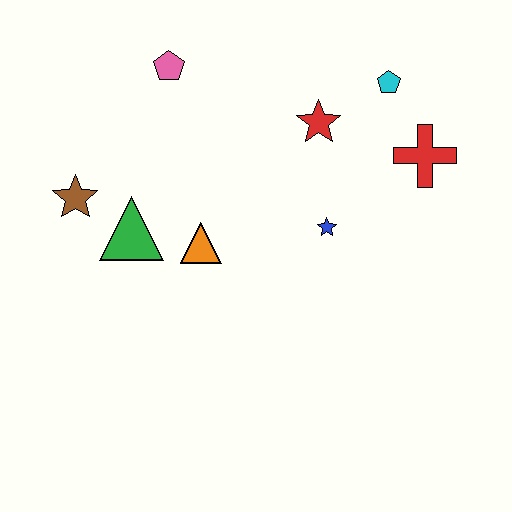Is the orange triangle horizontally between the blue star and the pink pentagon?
Yes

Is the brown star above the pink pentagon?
No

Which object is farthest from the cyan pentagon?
The brown star is farthest from the cyan pentagon.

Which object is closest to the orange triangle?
The green triangle is closest to the orange triangle.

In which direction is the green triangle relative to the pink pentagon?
The green triangle is below the pink pentagon.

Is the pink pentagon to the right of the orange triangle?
No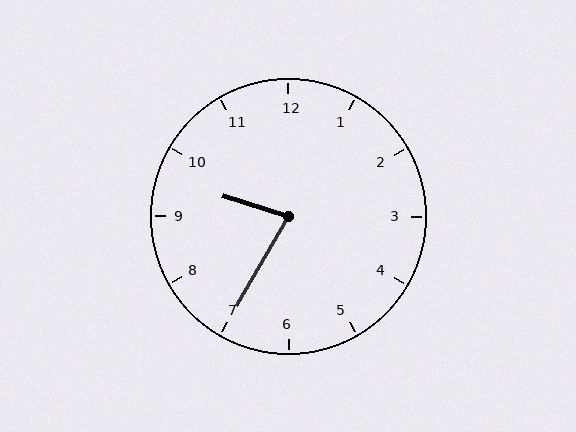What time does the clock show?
9:35.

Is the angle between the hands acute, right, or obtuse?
It is acute.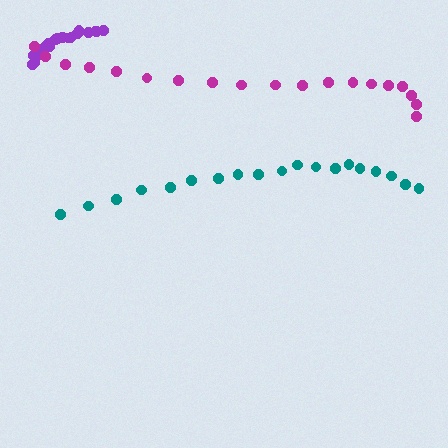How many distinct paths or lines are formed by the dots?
There are 3 distinct paths.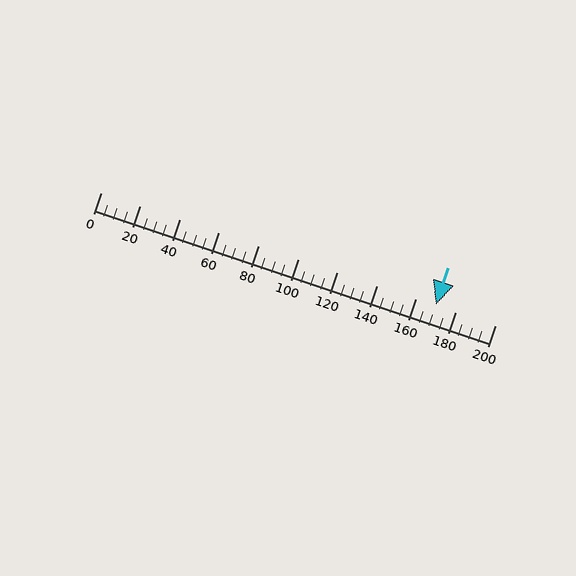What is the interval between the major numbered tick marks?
The major tick marks are spaced 20 units apart.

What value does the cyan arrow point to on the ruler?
The cyan arrow points to approximately 170.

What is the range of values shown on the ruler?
The ruler shows values from 0 to 200.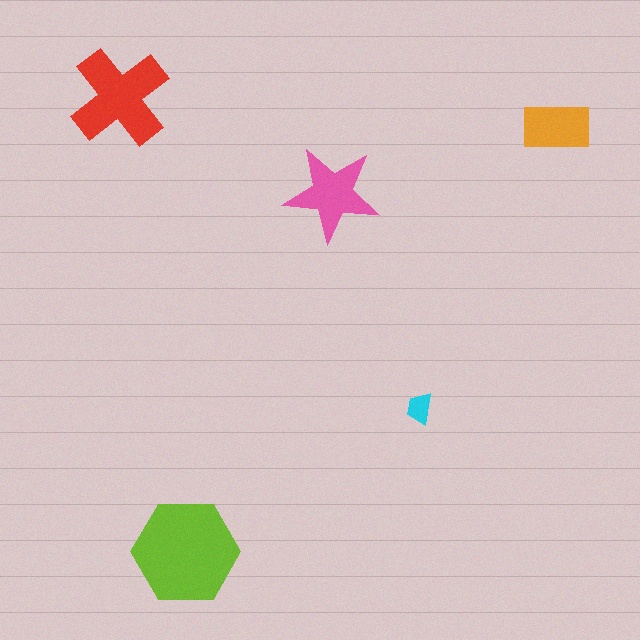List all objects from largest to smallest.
The lime hexagon, the red cross, the pink star, the orange rectangle, the cyan trapezoid.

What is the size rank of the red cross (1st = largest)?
2nd.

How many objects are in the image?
There are 5 objects in the image.